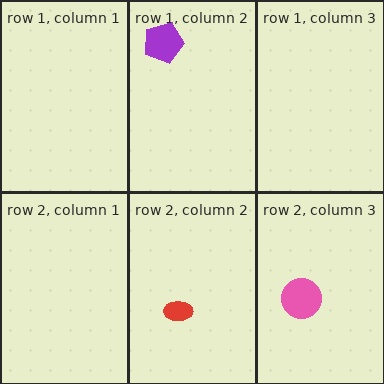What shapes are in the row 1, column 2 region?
The purple pentagon.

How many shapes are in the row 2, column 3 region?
1.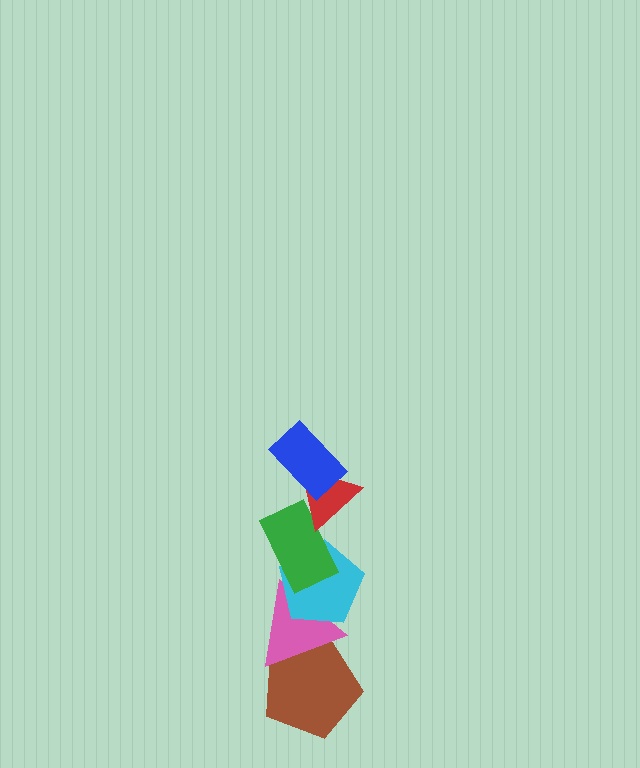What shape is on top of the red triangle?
The blue rectangle is on top of the red triangle.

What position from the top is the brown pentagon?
The brown pentagon is 6th from the top.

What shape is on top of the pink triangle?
The cyan pentagon is on top of the pink triangle.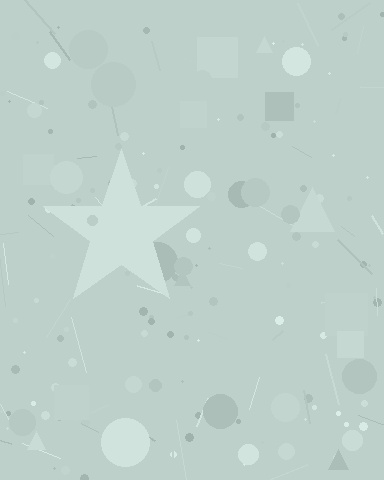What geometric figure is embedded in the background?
A star is embedded in the background.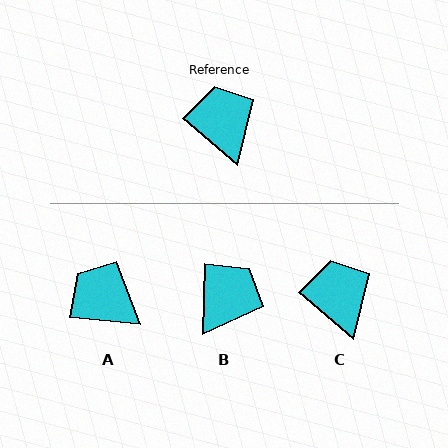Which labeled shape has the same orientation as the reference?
C.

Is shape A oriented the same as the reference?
No, it is off by about 35 degrees.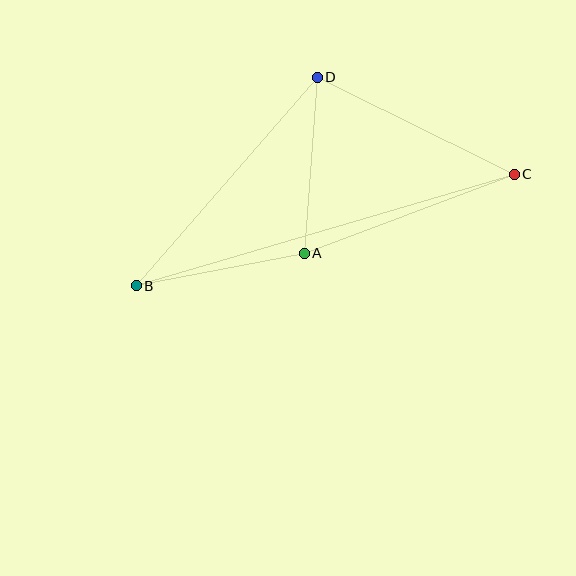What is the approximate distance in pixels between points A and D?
The distance between A and D is approximately 176 pixels.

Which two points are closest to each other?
Points A and B are closest to each other.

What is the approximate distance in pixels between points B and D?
The distance between B and D is approximately 276 pixels.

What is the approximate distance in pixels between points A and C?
The distance between A and C is approximately 224 pixels.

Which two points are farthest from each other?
Points B and C are farthest from each other.